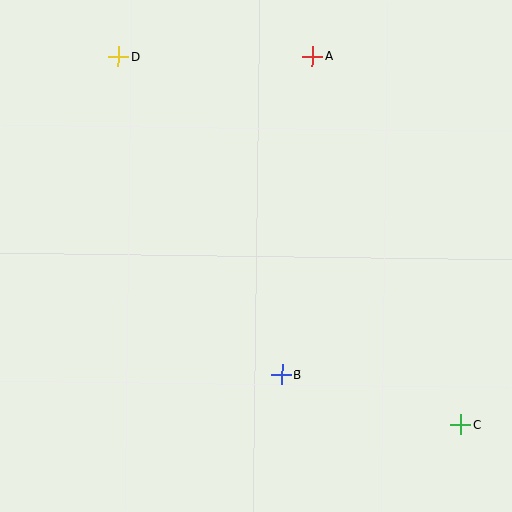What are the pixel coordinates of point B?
Point B is at (282, 375).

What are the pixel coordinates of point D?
Point D is at (118, 57).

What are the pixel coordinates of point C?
Point C is at (460, 425).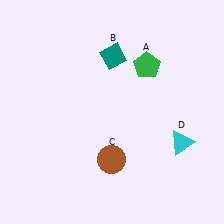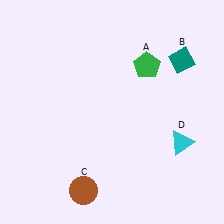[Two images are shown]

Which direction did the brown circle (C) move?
The brown circle (C) moved down.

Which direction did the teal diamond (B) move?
The teal diamond (B) moved right.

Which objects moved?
The objects that moved are: the teal diamond (B), the brown circle (C).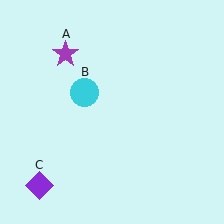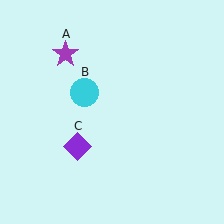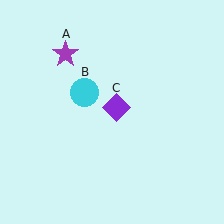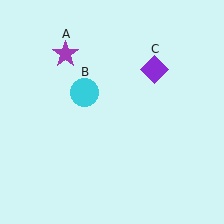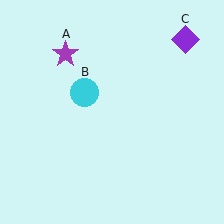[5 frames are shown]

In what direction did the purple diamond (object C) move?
The purple diamond (object C) moved up and to the right.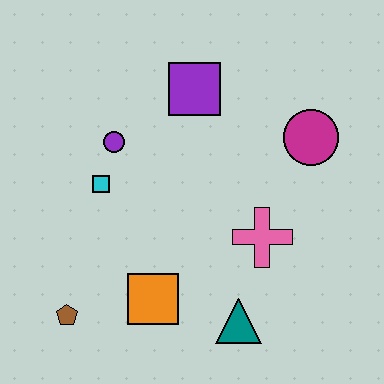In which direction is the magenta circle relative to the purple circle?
The magenta circle is to the right of the purple circle.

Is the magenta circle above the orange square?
Yes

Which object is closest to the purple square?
The purple circle is closest to the purple square.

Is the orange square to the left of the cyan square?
No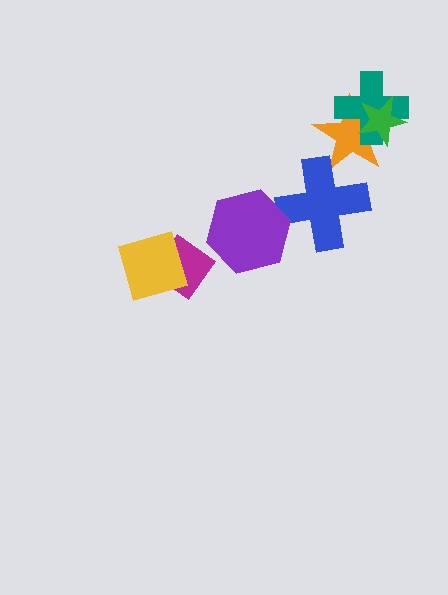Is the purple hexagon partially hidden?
No, no other shape covers it.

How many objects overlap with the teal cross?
2 objects overlap with the teal cross.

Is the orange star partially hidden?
Yes, it is partially covered by another shape.